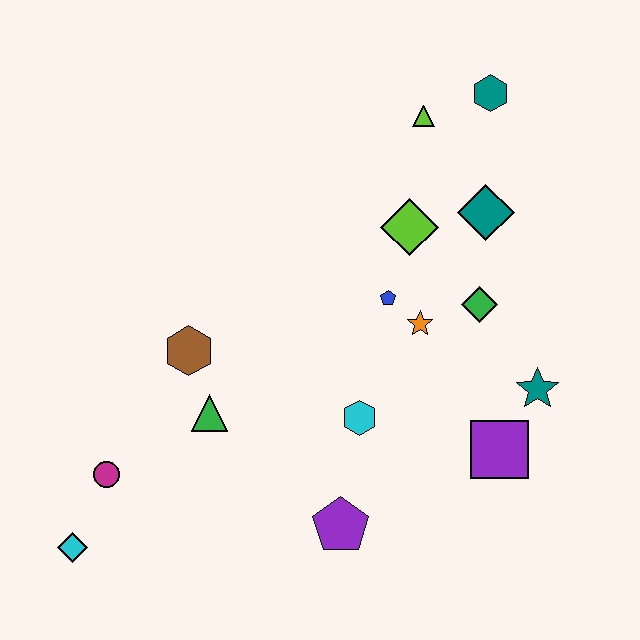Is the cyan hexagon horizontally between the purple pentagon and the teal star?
Yes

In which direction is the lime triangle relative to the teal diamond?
The lime triangle is above the teal diamond.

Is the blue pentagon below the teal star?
No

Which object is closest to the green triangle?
The brown hexagon is closest to the green triangle.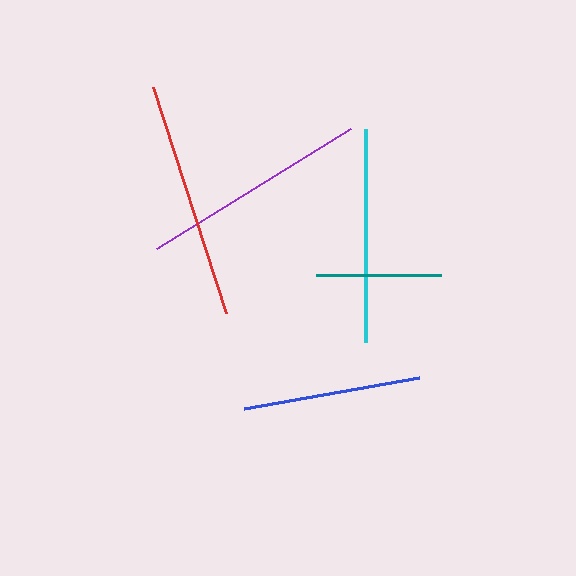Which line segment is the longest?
The red line is the longest at approximately 238 pixels.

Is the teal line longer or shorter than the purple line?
The purple line is longer than the teal line.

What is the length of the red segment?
The red segment is approximately 238 pixels long.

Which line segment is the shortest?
The teal line is the shortest at approximately 125 pixels.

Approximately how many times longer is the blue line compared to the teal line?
The blue line is approximately 1.4 times the length of the teal line.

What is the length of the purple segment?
The purple segment is approximately 228 pixels long.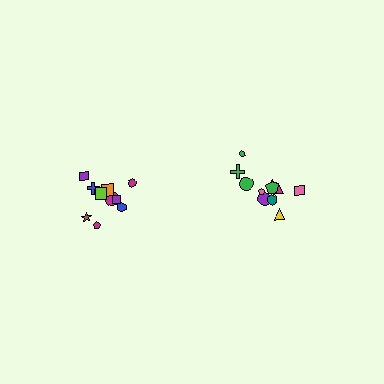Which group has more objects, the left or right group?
The right group.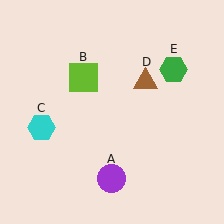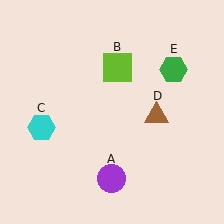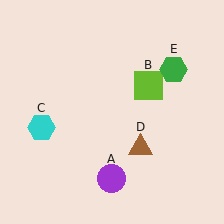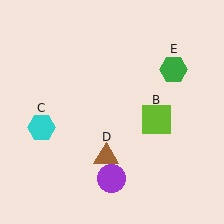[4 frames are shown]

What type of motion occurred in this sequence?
The lime square (object B), brown triangle (object D) rotated clockwise around the center of the scene.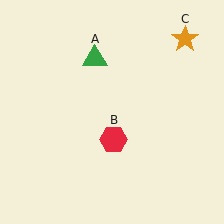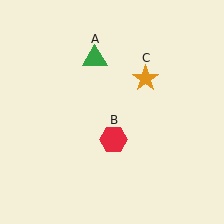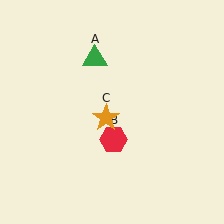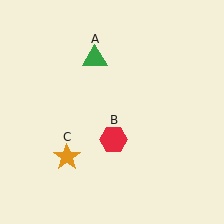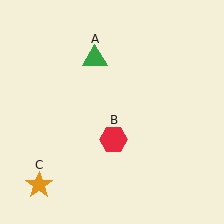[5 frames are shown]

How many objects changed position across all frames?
1 object changed position: orange star (object C).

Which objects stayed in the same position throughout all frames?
Green triangle (object A) and red hexagon (object B) remained stationary.